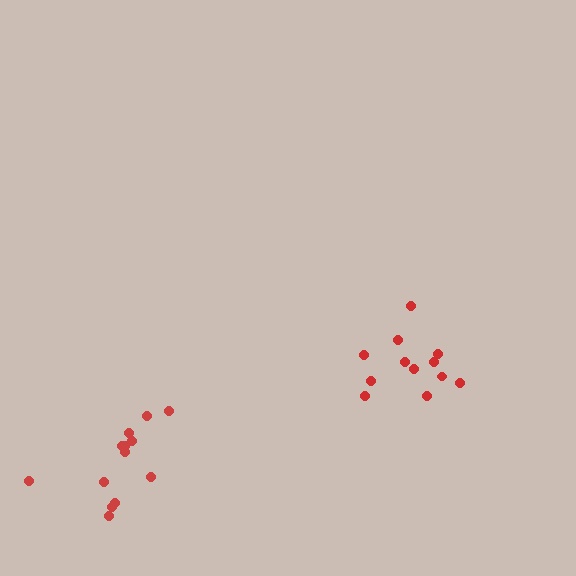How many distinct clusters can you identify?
There are 2 distinct clusters.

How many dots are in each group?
Group 1: 13 dots, Group 2: 12 dots (25 total).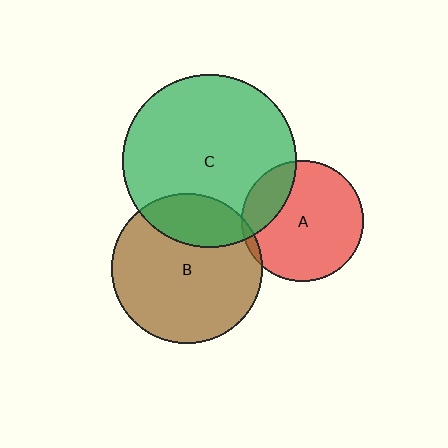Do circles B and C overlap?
Yes.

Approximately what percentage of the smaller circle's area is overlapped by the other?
Approximately 25%.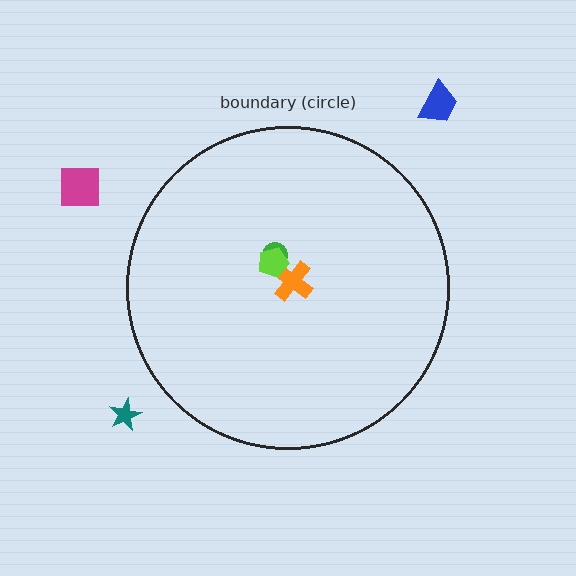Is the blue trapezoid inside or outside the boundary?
Outside.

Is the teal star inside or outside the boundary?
Outside.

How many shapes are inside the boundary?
3 inside, 3 outside.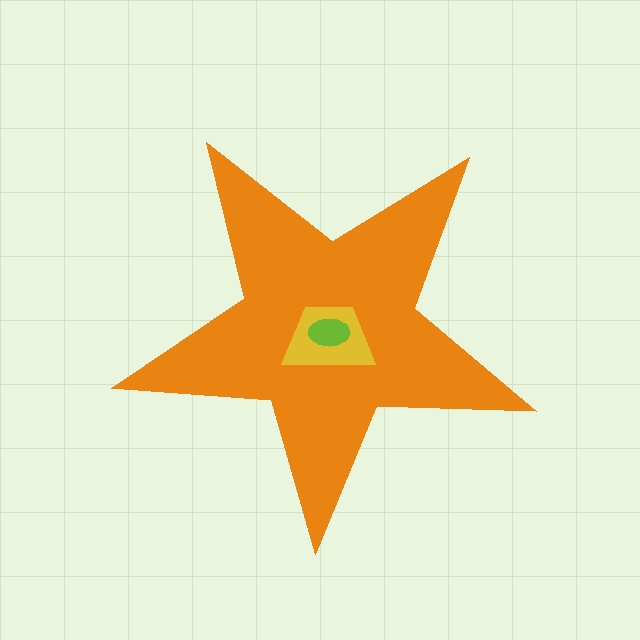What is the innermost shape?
The lime ellipse.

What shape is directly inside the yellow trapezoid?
The lime ellipse.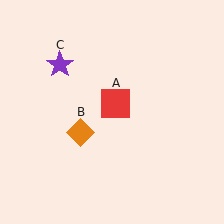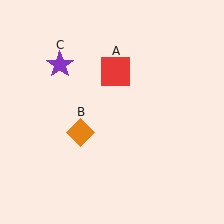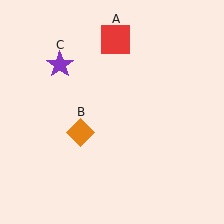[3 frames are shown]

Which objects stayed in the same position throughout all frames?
Orange diamond (object B) and purple star (object C) remained stationary.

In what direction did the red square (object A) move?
The red square (object A) moved up.